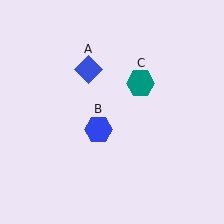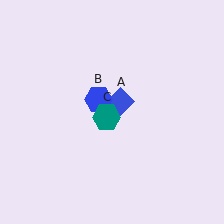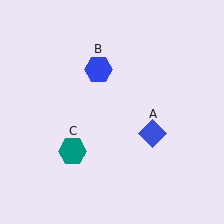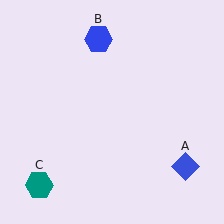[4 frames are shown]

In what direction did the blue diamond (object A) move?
The blue diamond (object A) moved down and to the right.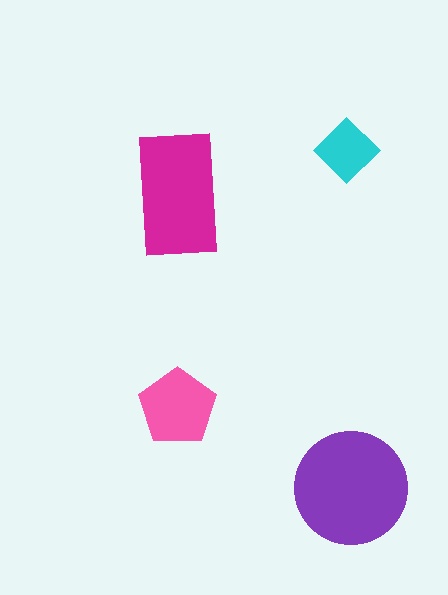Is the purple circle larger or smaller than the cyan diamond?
Larger.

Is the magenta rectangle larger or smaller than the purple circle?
Smaller.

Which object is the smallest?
The cyan diamond.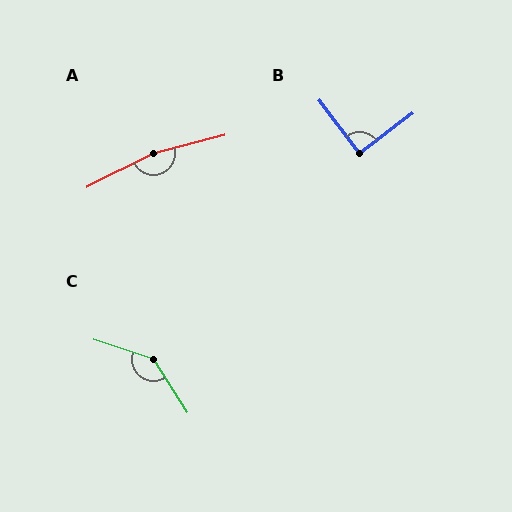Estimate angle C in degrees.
Approximately 141 degrees.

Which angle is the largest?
A, at approximately 168 degrees.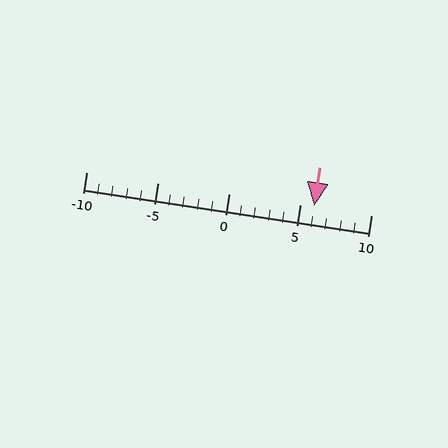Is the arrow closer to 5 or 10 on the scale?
The arrow is closer to 5.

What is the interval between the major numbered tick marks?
The major tick marks are spaced 5 units apart.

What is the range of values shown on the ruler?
The ruler shows values from -10 to 10.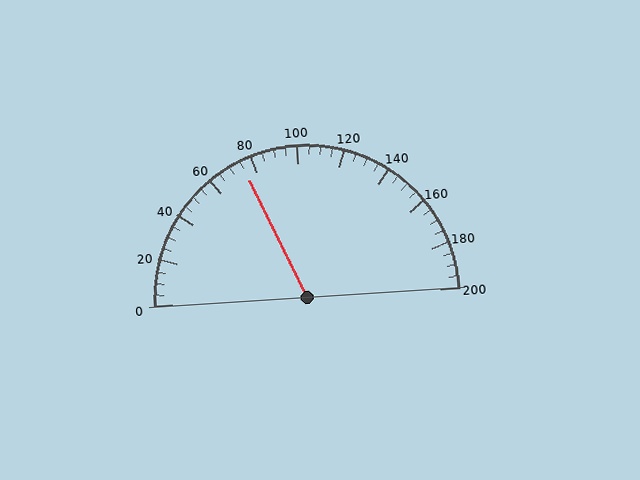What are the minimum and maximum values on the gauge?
The gauge ranges from 0 to 200.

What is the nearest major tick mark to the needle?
The nearest major tick mark is 80.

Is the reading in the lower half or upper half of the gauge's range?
The reading is in the lower half of the range (0 to 200).